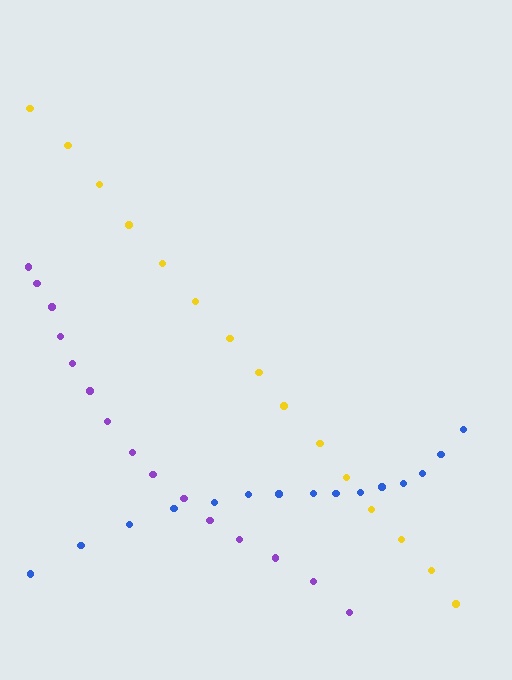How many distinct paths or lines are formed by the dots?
There are 3 distinct paths.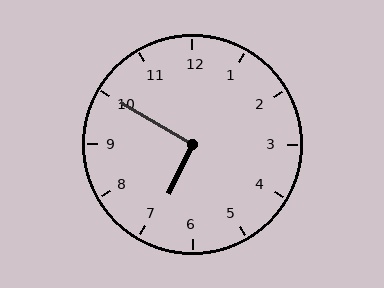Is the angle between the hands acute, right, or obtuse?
It is right.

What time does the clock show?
6:50.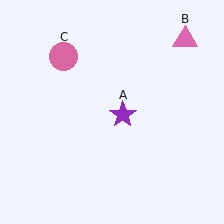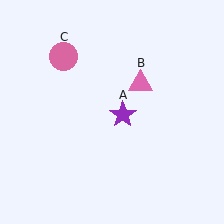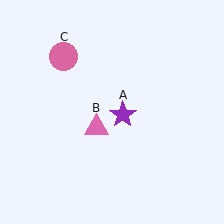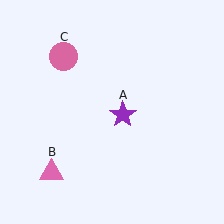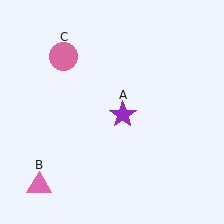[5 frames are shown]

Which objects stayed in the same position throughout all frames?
Purple star (object A) and pink circle (object C) remained stationary.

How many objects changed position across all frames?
1 object changed position: pink triangle (object B).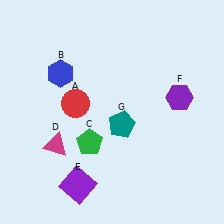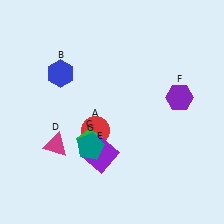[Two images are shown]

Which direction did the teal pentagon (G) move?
The teal pentagon (G) moved left.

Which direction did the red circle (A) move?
The red circle (A) moved down.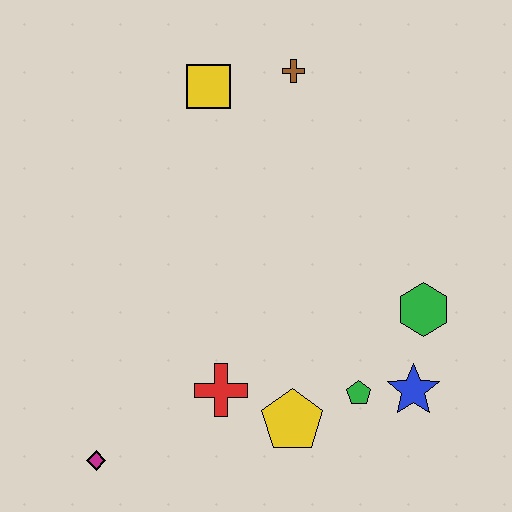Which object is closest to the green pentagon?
The blue star is closest to the green pentagon.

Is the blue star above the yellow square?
No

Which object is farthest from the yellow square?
The magenta diamond is farthest from the yellow square.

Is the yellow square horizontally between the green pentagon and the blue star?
No